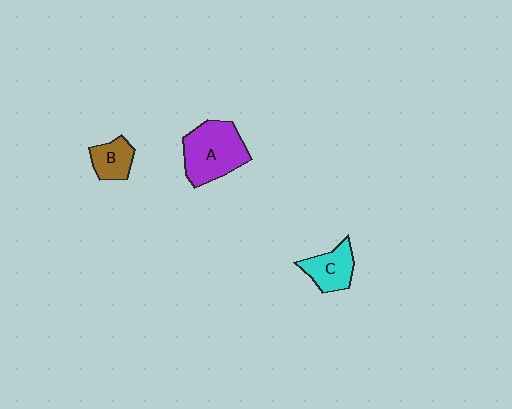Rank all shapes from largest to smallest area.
From largest to smallest: A (purple), C (cyan), B (brown).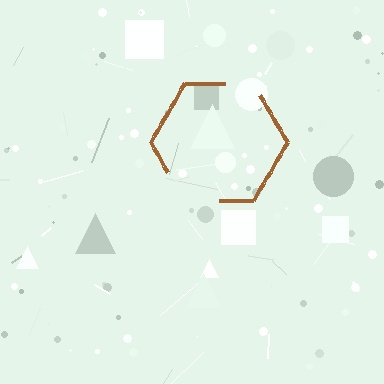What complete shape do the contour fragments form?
The contour fragments form a hexagon.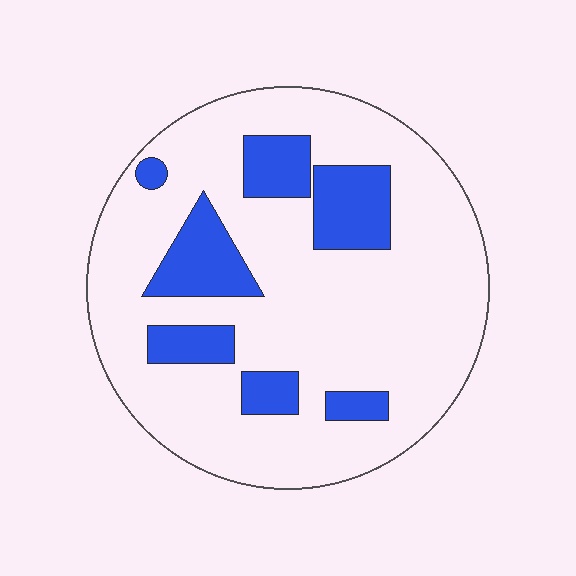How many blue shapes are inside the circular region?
7.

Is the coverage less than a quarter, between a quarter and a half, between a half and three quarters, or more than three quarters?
Less than a quarter.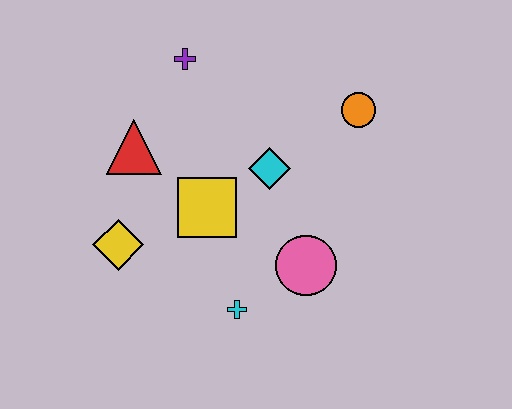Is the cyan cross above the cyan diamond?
No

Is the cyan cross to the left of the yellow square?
No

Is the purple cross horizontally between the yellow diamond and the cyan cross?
Yes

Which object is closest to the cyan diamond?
The yellow square is closest to the cyan diamond.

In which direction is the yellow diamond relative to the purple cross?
The yellow diamond is below the purple cross.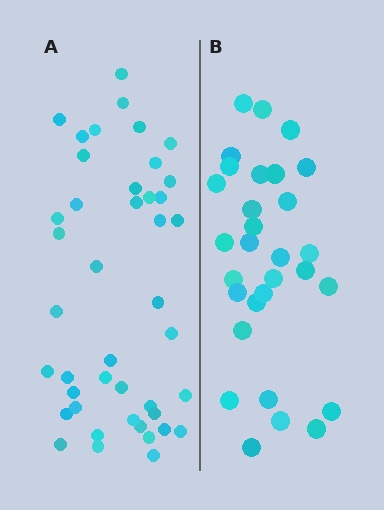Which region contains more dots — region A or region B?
Region A (the left region) has more dots.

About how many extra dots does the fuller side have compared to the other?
Region A has approximately 15 more dots than region B.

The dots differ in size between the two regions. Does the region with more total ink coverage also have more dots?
No. Region B has more total ink coverage because its dots are larger, but region A actually contains more individual dots. Total area can be misleading — the number of items is what matters here.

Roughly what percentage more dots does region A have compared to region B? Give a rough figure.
About 45% more.